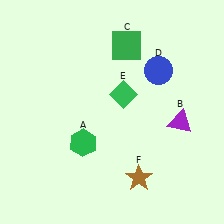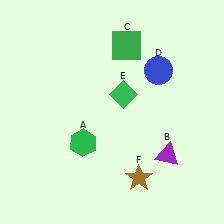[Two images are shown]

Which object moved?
The purple triangle (B) moved down.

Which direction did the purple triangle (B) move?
The purple triangle (B) moved down.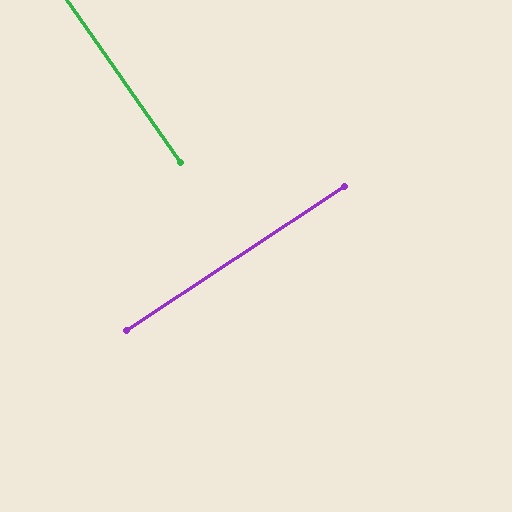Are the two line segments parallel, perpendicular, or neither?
Perpendicular — they meet at approximately 89°.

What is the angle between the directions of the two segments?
Approximately 89 degrees.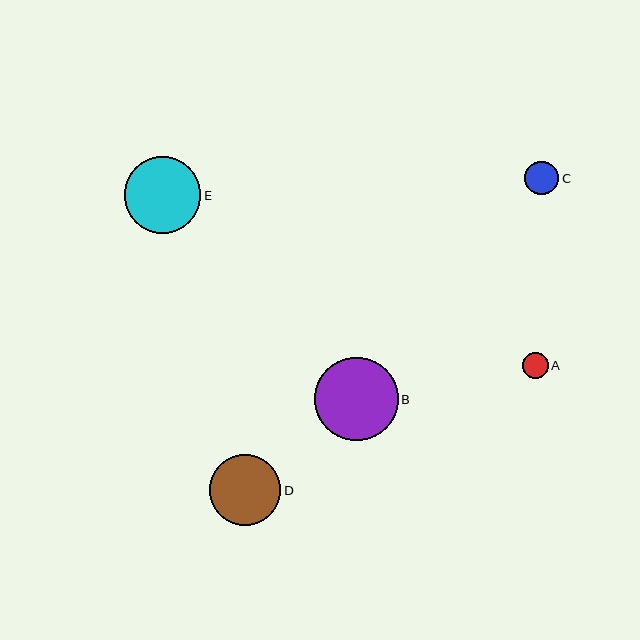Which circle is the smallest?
Circle A is the smallest with a size of approximately 25 pixels.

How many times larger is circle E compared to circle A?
Circle E is approximately 3.0 times the size of circle A.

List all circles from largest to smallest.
From largest to smallest: B, E, D, C, A.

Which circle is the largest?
Circle B is the largest with a size of approximately 83 pixels.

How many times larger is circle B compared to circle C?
Circle B is approximately 2.5 times the size of circle C.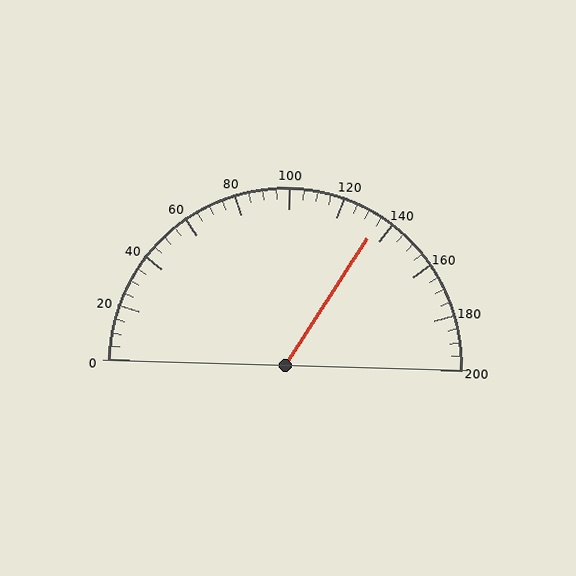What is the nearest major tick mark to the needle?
The nearest major tick mark is 140.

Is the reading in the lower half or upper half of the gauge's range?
The reading is in the upper half of the range (0 to 200).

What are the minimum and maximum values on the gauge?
The gauge ranges from 0 to 200.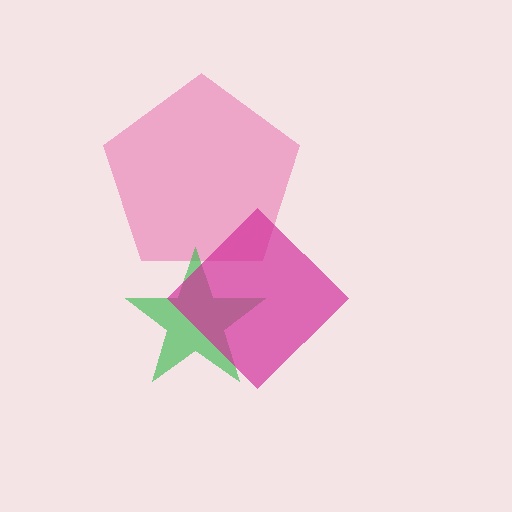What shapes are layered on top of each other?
The layered shapes are: a pink pentagon, a green star, a magenta diamond.